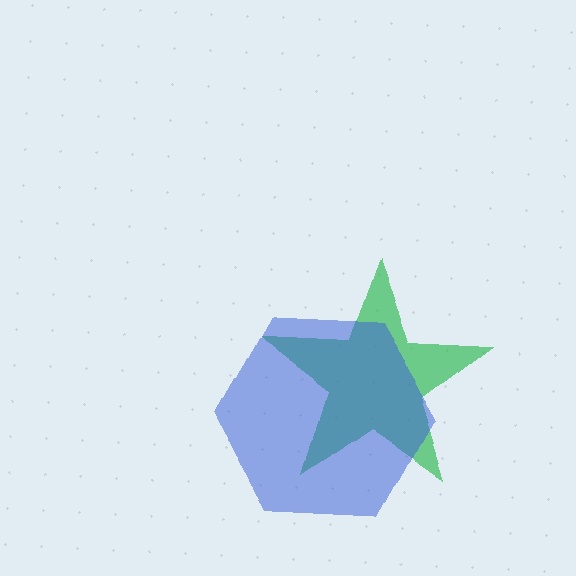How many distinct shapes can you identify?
There are 2 distinct shapes: a green star, a blue hexagon.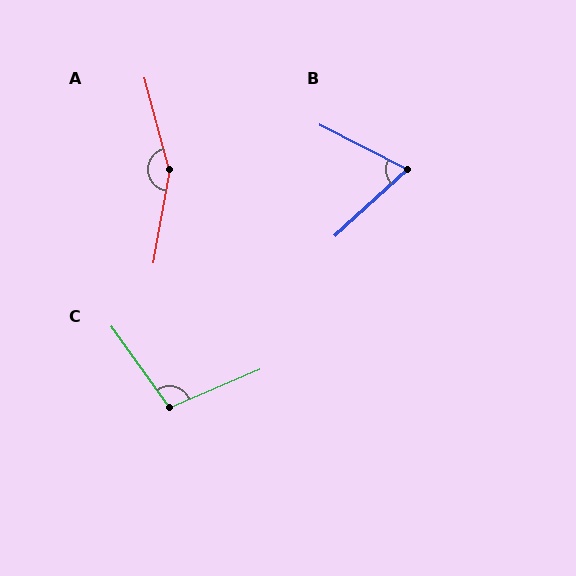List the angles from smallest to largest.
B (70°), C (103°), A (155°).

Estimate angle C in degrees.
Approximately 103 degrees.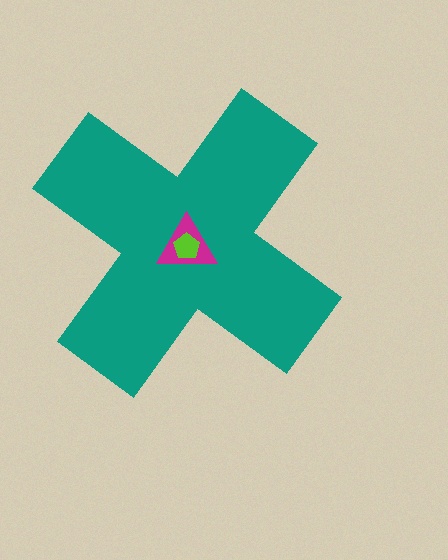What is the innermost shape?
The lime pentagon.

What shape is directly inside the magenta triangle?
The lime pentagon.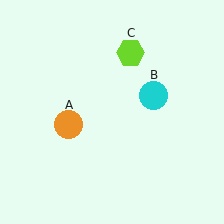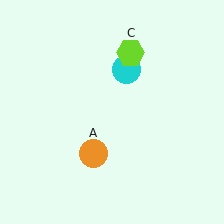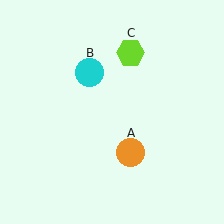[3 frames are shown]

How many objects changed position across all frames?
2 objects changed position: orange circle (object A), cyan circle (object B).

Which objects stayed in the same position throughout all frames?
Lime hexagon (object C) remained stationary.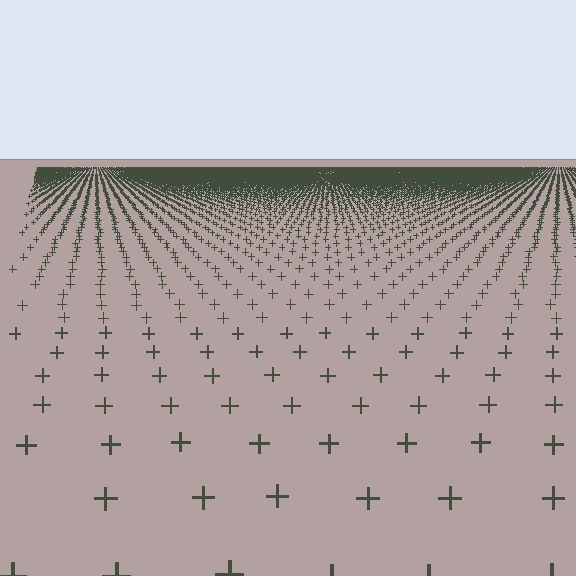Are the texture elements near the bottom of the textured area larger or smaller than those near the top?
Larger. Near the bottom, elements are closer to the viewer and appear at a bigger on-screen size.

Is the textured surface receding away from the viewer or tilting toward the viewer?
The surface is receding away from the viewer. Texture elements get smaller and denser toward the top.